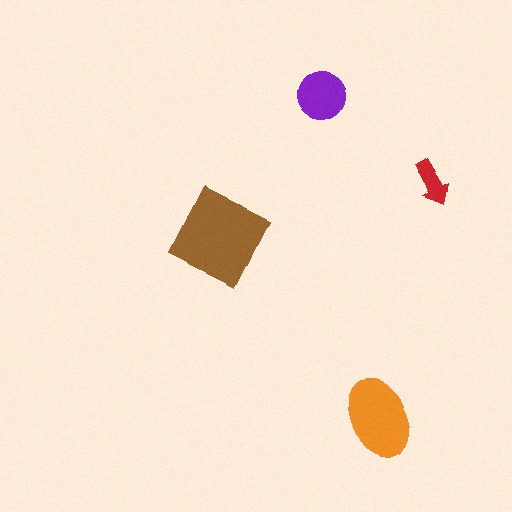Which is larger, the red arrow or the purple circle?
The purple circle.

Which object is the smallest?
The red arrow.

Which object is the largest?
The brown diamond.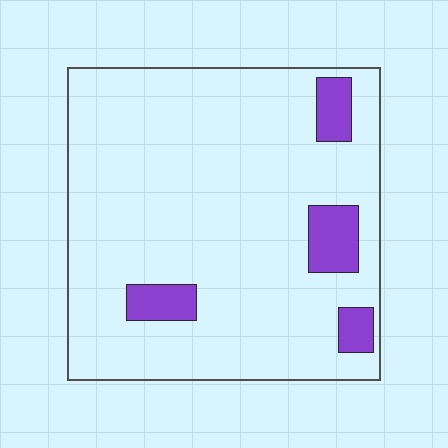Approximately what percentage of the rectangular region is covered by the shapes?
Approximately 10%.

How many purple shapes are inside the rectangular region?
4.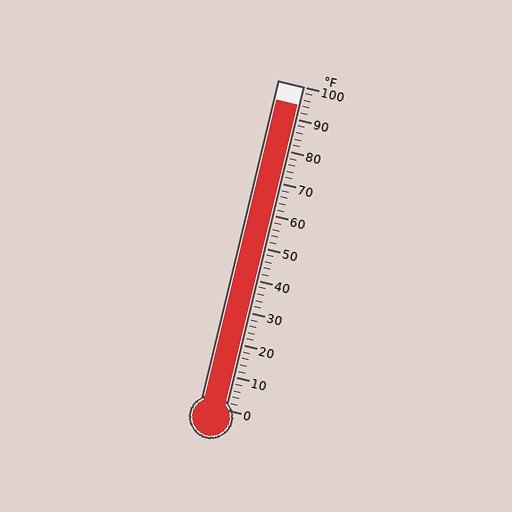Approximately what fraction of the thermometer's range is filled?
The thermometer is filled to approximately 95% of its range.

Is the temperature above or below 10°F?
The temperature is above 10°F.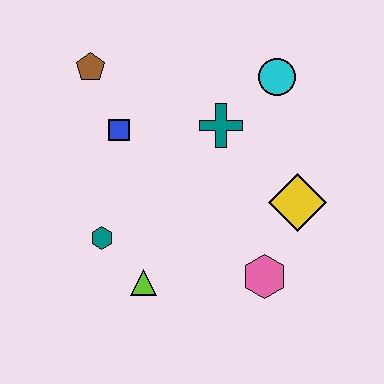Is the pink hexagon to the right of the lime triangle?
Yes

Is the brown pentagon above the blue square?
Yes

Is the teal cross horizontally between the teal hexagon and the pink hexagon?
Yes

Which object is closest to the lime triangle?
The teal hexagon is closest to the lime triangle.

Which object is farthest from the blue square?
The pink hexagon is farthest from the blue square.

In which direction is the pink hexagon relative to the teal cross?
The pink hexagon is below the teal cross.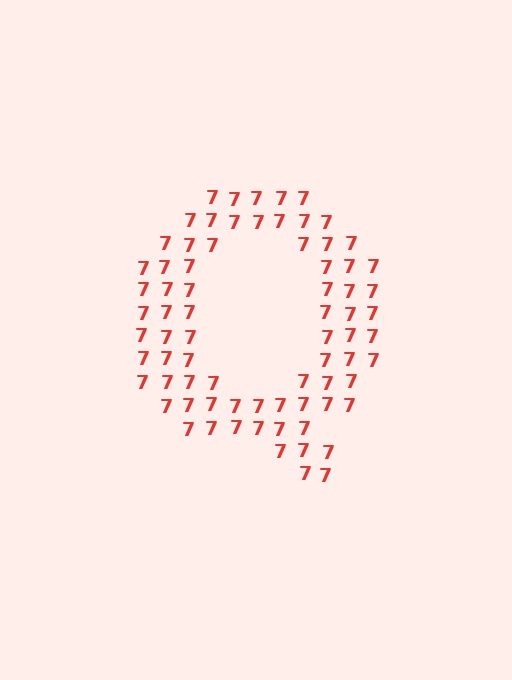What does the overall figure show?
The overall figure shows the letter Q.